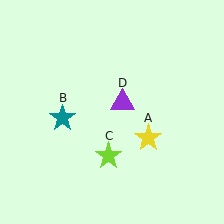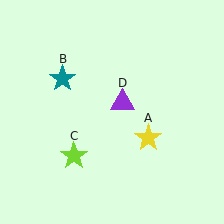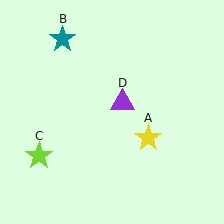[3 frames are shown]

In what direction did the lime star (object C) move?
The lime star (object C) moved left.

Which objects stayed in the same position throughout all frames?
Yellow star (object A) and purple triangle (object D) remained stationary.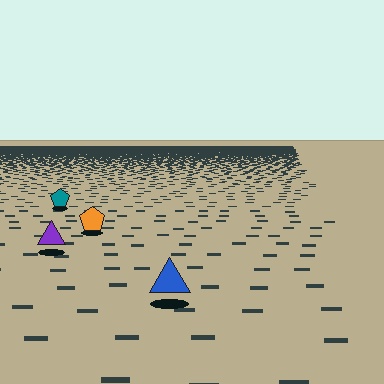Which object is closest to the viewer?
The blue triangle is closest. The texture marks near it are larger and more spread out.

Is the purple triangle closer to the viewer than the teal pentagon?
Yes. The purple triangle is closer — you can tell from the texture gradient: the ground texture is coarser near it.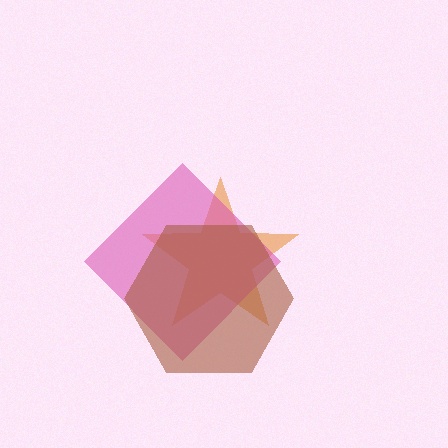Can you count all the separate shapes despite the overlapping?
Yes, there are 3 separate shapes.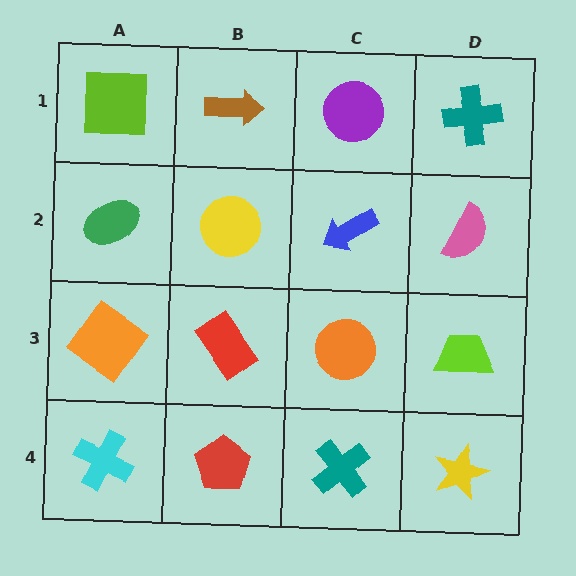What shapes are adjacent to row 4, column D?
A lime trapezoid (row 3, column D), a teal cross (row 4, column C).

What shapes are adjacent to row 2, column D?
A teal cross (row 1, column D), a lime trapezoid (row 3, column D), a blue arrow (row 2, column C).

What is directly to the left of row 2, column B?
A green ellipse.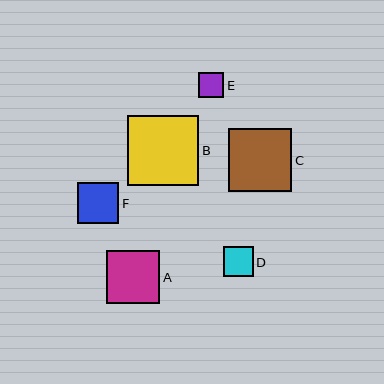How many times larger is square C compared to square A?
Square C is approximately 1.2 times the size of square A.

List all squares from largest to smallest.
From largest to smallest: B, C, A, F, D, E.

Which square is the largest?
Square B is the largest with a size of approximately 71 pixels.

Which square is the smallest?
Square E is the smallest with a size of approximately 25 pixels.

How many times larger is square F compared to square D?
Square F is approximately 1.4 times the size of square D.